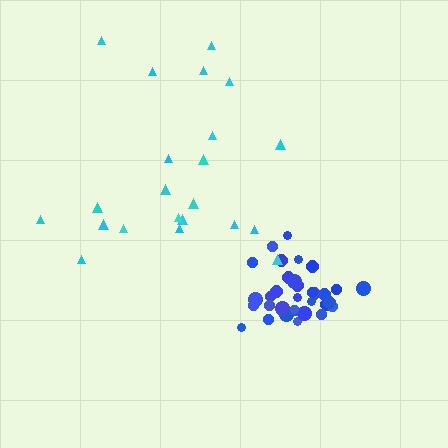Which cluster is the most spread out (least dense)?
Cyan.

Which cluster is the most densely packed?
Blue.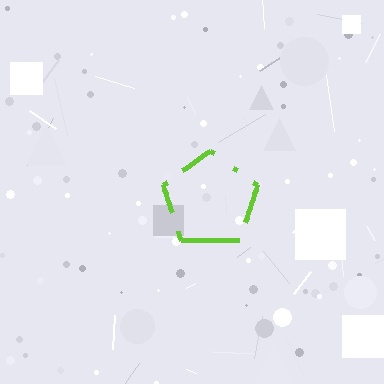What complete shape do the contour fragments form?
The contour fragments form a pentagon.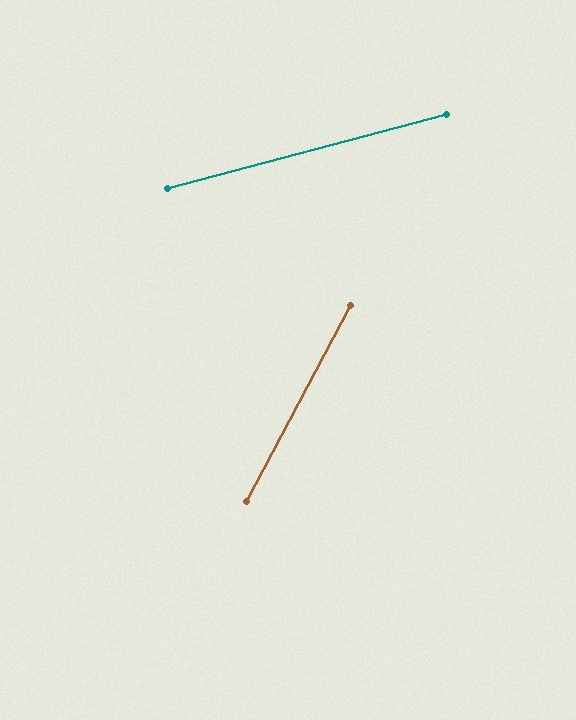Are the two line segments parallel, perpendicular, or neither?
Neither parallel nor perpendicular — they differ by about 47°.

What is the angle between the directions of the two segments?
Approximately 47 degrees.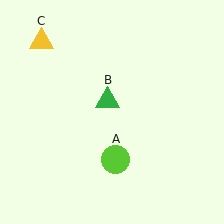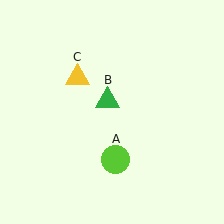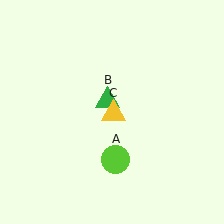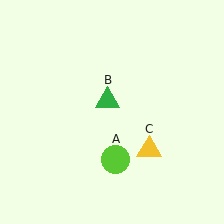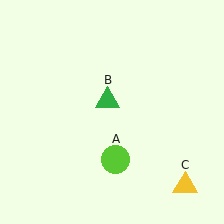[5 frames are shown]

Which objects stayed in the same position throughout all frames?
Lime circle (object A) and green triangle (object B) remained stationary.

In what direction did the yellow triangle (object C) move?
The yellow triangle (object C) moved down and to the right.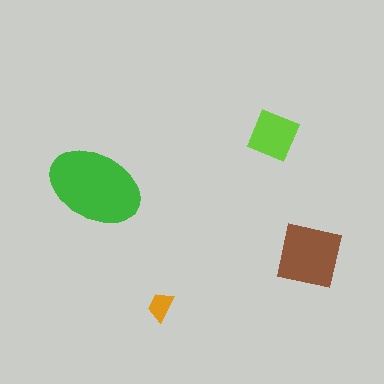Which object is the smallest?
The orange trapezoid.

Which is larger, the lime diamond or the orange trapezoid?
The lime diamond.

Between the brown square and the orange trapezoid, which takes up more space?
The brown square.